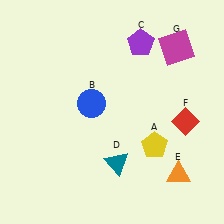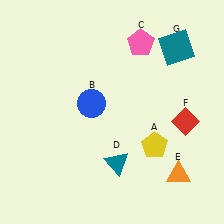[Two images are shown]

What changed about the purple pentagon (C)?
In Image 1, C is purple. In Image 2, it changed to pink.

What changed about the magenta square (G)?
In Image 1, G is magenta. In Image 2, it changed to teal.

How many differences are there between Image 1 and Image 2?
There are 2 differences between the two images.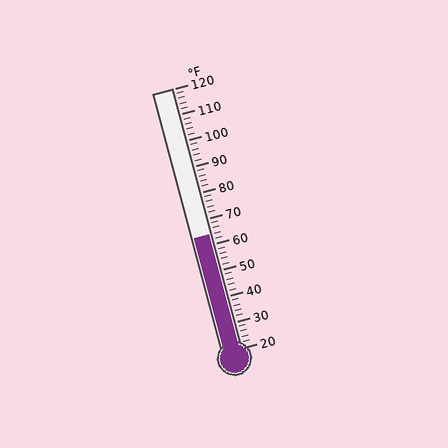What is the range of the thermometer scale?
The thermometer scale ranges from 20°F to 120°F.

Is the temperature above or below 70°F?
The temperature is below 70°F.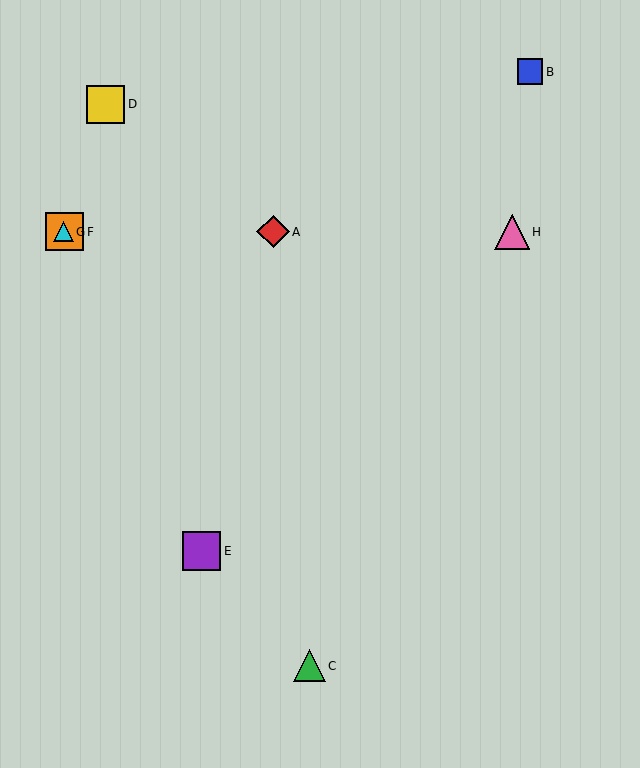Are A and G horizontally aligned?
Yes, both are at y≈232.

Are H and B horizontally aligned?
No, H is at y≈232 and B is at y≈72.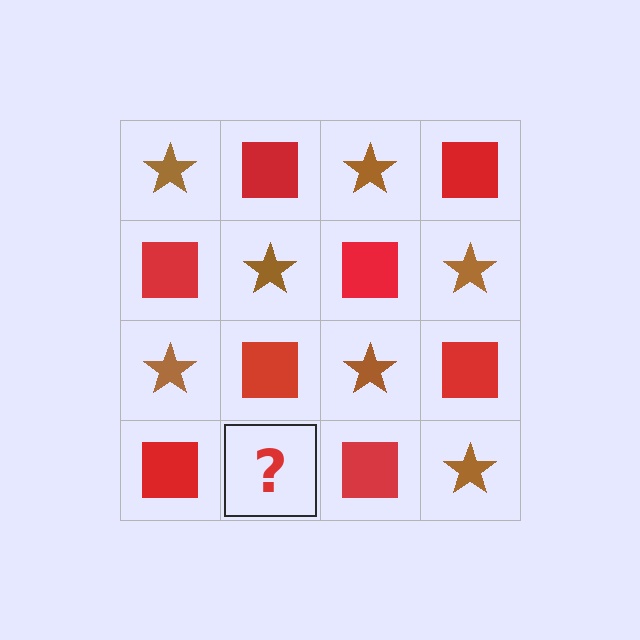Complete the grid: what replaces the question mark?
The question mark should be replaced with a brown star.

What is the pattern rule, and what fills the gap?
The rule is that it alternates brown star and red square in a checkerboard pattern. The gap should be filled with a brown star.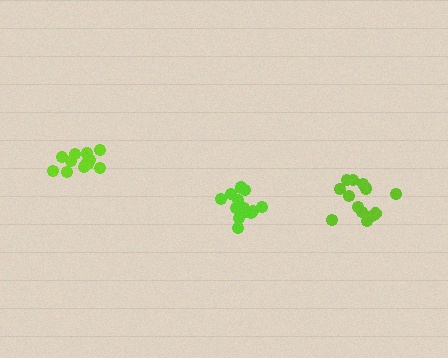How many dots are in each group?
Group 1: 13 dots, Group 2: 13 dots, Group 3: 12 dots (38 total).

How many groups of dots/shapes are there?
There are 3 groups.